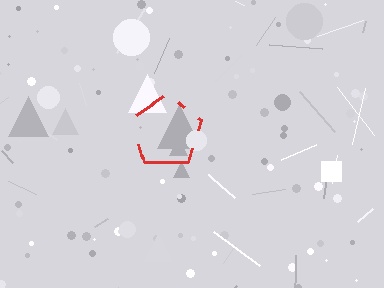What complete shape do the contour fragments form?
The contour fragments form a pentagon.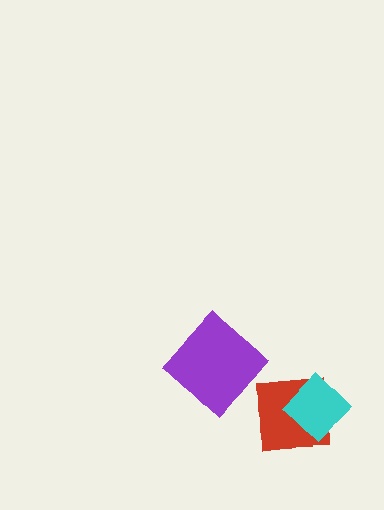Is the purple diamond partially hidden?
No, no other shape covers it.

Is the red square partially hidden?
Yes, it is partially covered by another shape.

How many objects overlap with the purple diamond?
0 objects overlap with the purple diamond.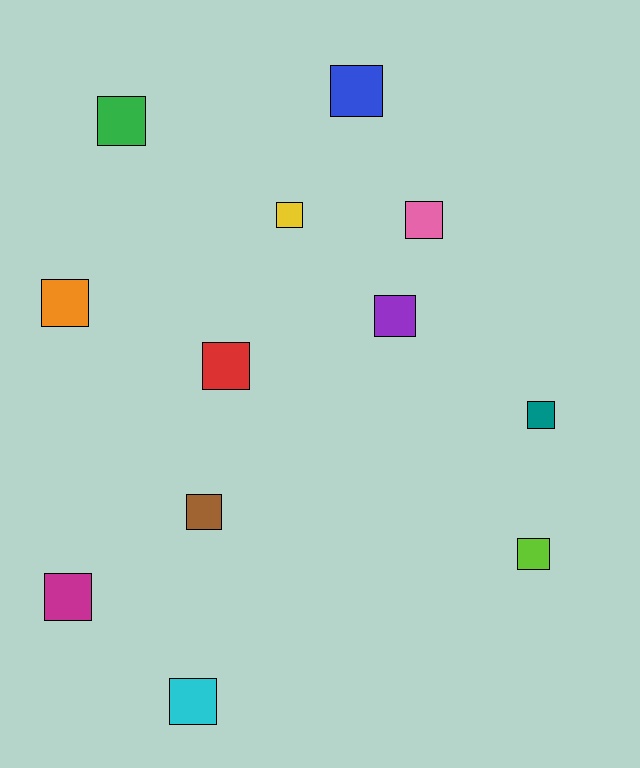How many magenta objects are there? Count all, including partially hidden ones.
There is 1 magenta object.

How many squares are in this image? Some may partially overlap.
There are 12 squares.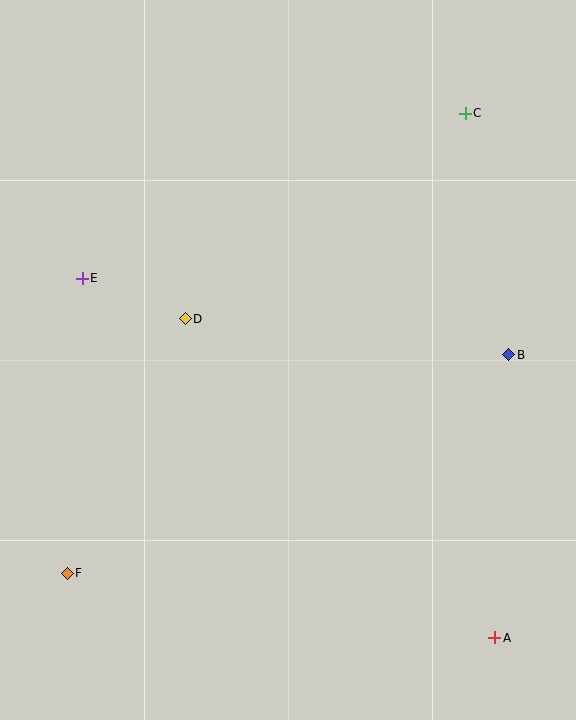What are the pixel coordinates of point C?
Point C is at (465, 113).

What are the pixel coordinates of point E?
Point E is at (82, 278).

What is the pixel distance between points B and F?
The distance between B and F is 493 pixels.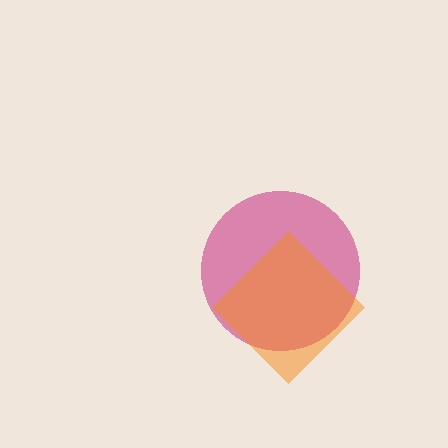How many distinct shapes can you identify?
There are 2 distinct shapes: a magenta circle, an orange diamond.